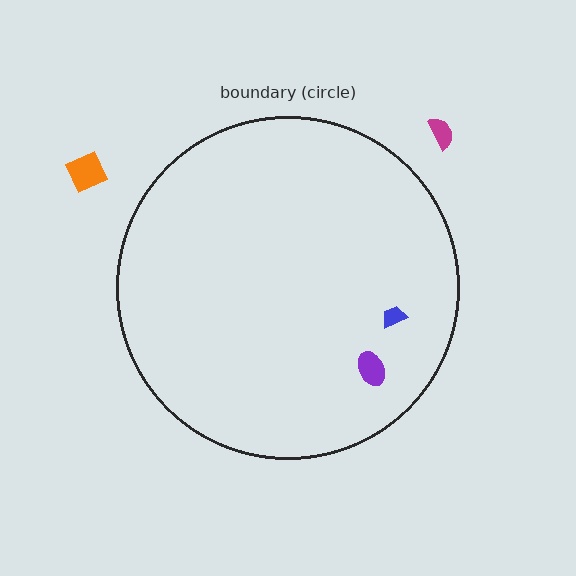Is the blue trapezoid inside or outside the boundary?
Inside.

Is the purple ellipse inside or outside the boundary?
Inside.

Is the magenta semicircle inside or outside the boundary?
Outside.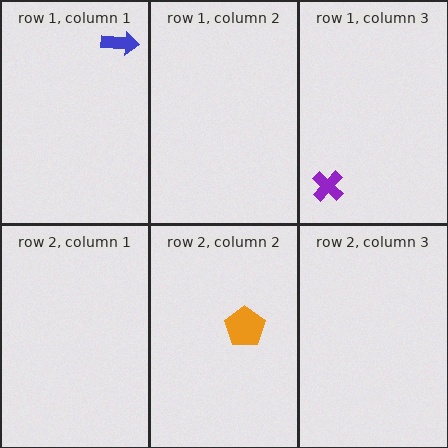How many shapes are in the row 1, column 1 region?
1.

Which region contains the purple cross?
The row 1, column 3 region.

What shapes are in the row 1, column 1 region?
The blue arrow.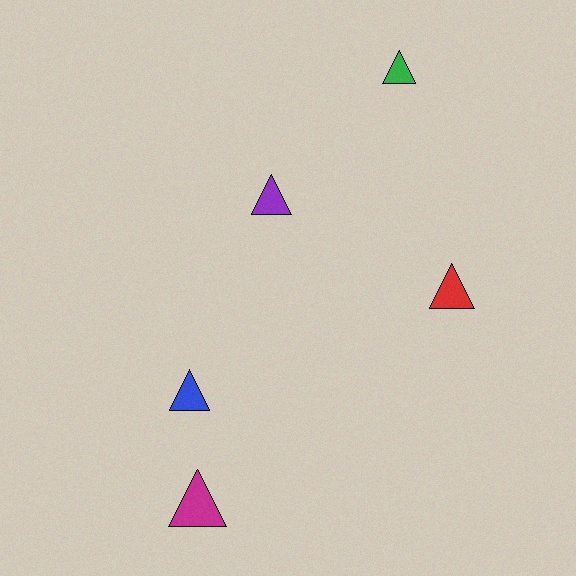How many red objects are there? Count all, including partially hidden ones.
There is 1 red object.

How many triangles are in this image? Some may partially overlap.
There are 5 triangles.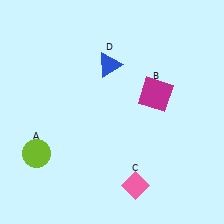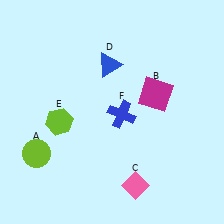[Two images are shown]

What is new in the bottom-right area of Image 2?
A blue cross (F) was added in the bottom-right area of Image 2.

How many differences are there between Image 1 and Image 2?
There are 2 differences between the two images.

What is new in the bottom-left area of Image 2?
A lime hexagon (E) was added in the bottom-left area of Image 2.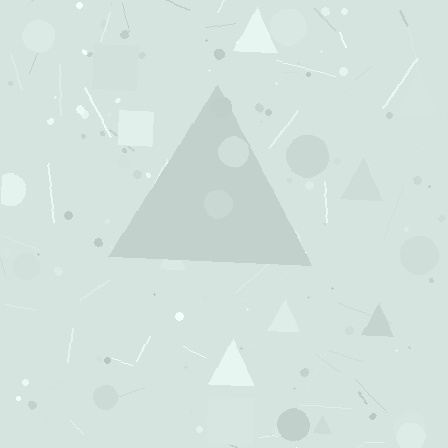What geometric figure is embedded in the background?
A triangle is embedded in the background.